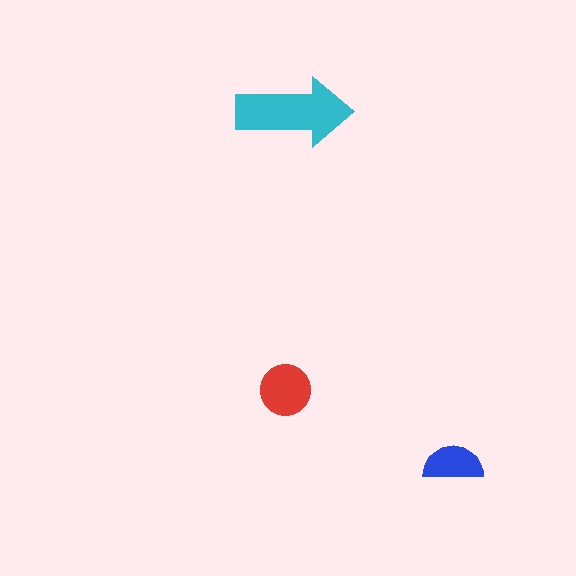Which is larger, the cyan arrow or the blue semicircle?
The cyan arrow.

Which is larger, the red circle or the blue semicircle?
The red circle.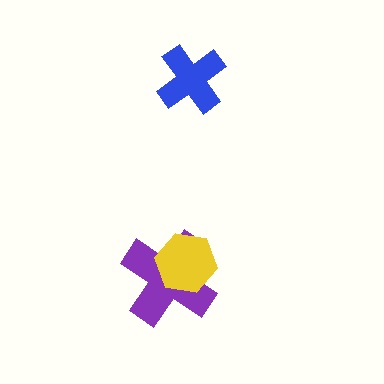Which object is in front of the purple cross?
The yellow hexagon is in front of the purple cross.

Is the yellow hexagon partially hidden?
No, no other shape covers it.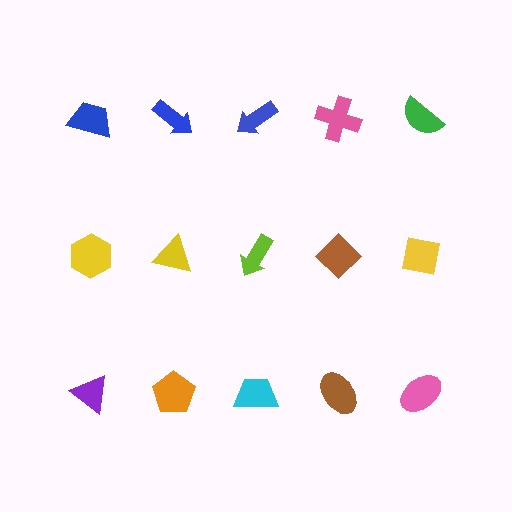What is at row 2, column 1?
A yellow hexagon.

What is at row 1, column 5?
A green semicircle.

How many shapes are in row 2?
5 shapes.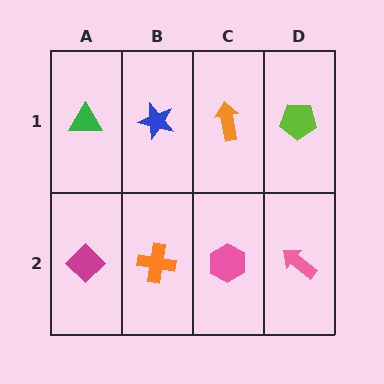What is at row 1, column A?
A green triangle.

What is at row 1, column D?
A lime pentagon.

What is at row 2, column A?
A magenta diamond.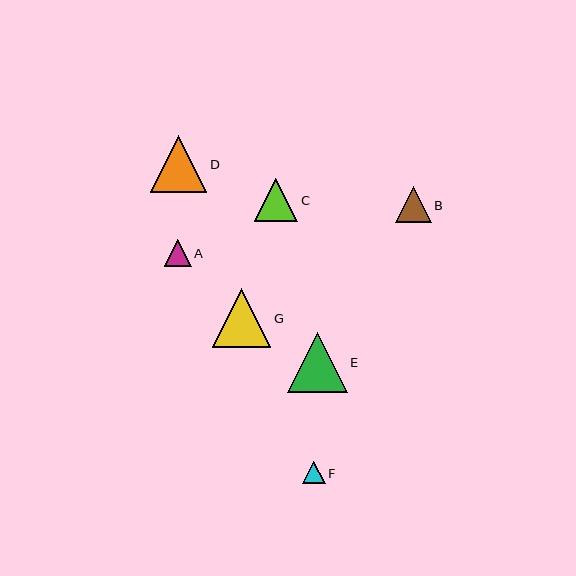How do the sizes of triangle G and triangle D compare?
Triangle G and triangle D are approximately the same size.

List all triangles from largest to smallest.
From largest to smallest: E, G, D, C, B, A, F.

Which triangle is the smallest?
Triangle F is the smallest with a size of approximately 23 pixels.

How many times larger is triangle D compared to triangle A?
Triangle D is approximately 2.1 times the size of triangle A.